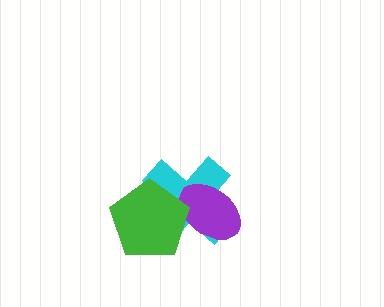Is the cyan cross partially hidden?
Yes, it is partially covered by another shape.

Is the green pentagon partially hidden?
No, no other shape covers it.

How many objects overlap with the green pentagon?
2 objects overlap with the green pentagon.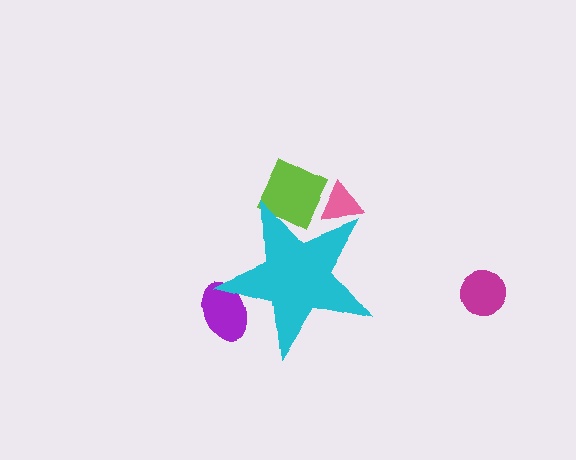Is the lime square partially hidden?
Yes, the lime square is partially hidden behind the cyan star.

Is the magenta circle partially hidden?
No, the magenta circle is fully visible.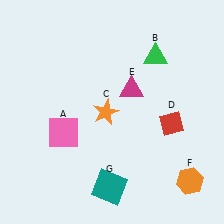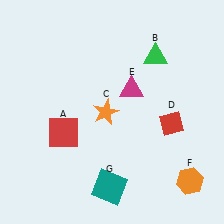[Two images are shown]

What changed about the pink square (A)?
In Image 1, A is pink. In Image 2, it changed to red.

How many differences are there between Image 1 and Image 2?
There is 1 difference between the two images.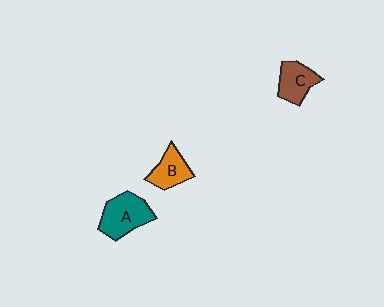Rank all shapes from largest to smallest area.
From largest to smallest: A (teal), C (brown), B (orange).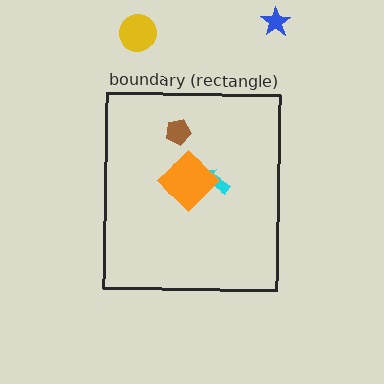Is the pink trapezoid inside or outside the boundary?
Inside.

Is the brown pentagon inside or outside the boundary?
Inside.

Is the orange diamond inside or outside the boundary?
Inside.